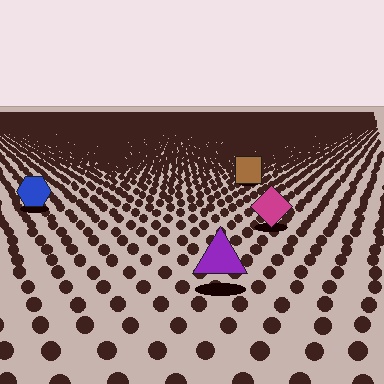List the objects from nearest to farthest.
From nearest to farthest: the purple triangle, the magenta diamond, the blue hexagon, the brown square.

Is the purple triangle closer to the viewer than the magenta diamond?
Yes. The purple triangle is closer — you can tell from the texture gradient: the ground texture is coarser near it.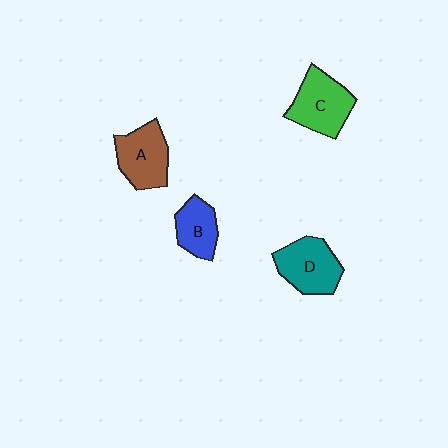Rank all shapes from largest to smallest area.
From largest to smallest: C (green), D (teal), A (brown), B (blue).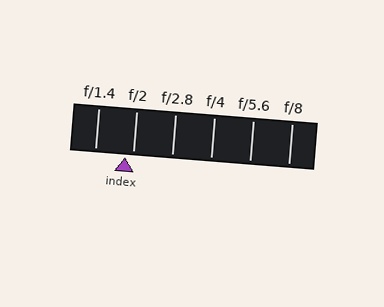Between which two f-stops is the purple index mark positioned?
The index mark is between f/1.4 and f/2.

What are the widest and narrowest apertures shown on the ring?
The widest aperture shown is f/1.4 and the narrowest is f/8.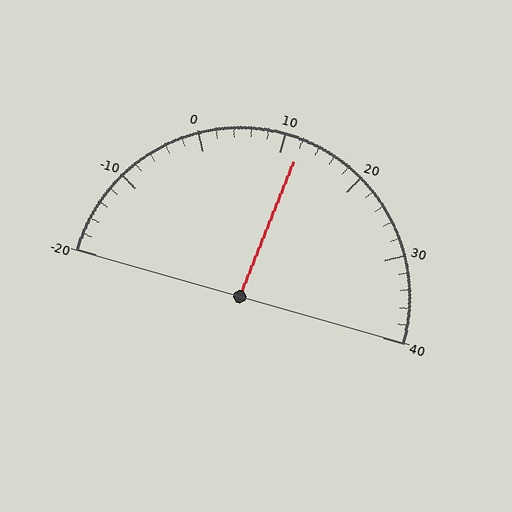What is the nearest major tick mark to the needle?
The nearest major tick mark is 10.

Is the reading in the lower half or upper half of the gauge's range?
The reading is in the upper half of the range (-20 to 40).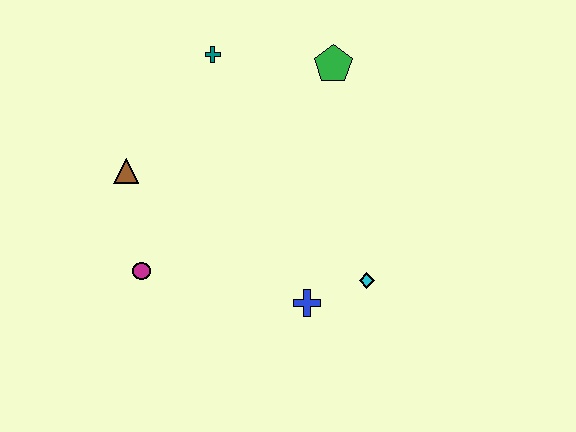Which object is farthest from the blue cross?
The teal cross is farthest from the blue cross.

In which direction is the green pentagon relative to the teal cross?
The green pentagon is to the right of the teal cross.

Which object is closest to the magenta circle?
The brown triangle is closest to the magenta circle.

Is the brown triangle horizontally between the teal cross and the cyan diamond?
No